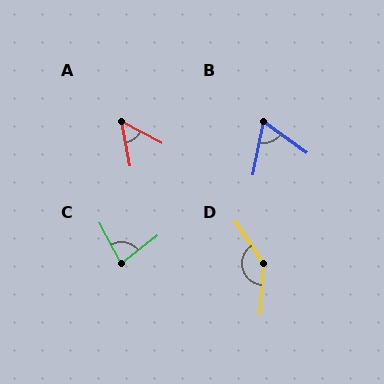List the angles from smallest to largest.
A (51°), B (65°), C (81°), D (142°).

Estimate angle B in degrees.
Approximately 65 degrees.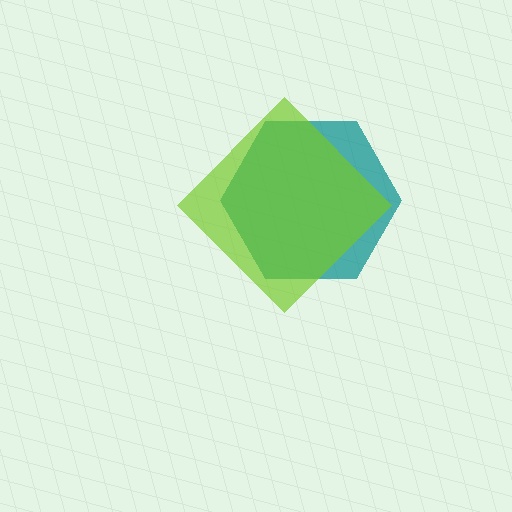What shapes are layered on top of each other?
The layered shapes are: a teal hexagon, a lime diamond.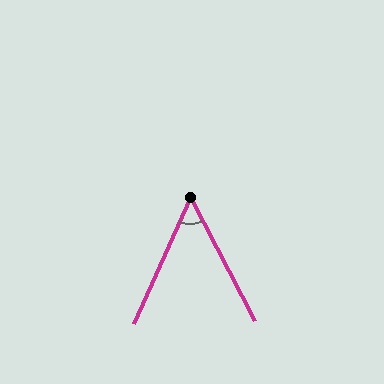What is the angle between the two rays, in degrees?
Approximately 52 degrees.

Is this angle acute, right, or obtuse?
It is acute.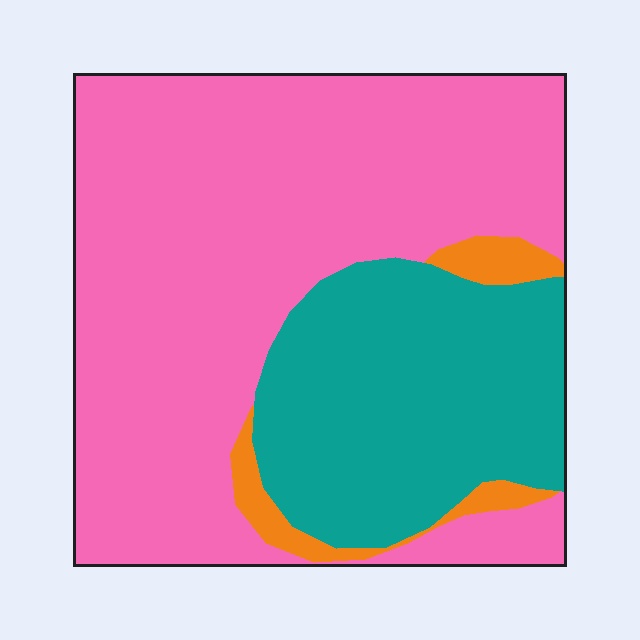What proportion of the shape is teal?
Teal covers 30% of the shape.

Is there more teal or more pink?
Pink.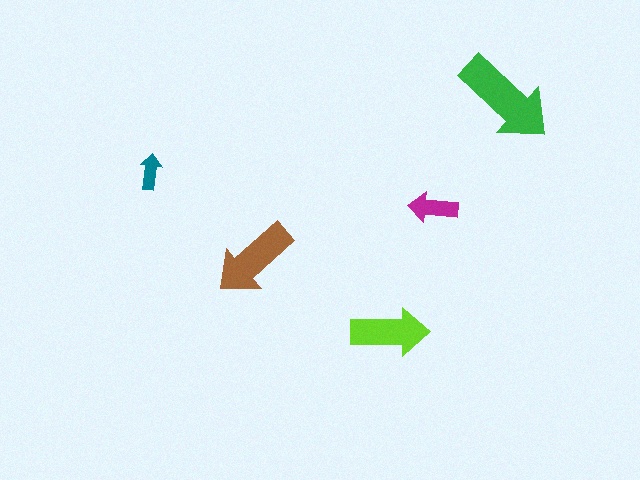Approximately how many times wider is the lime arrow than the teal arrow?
About 2 times wider.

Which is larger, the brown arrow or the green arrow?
The green one.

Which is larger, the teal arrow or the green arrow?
The green one.